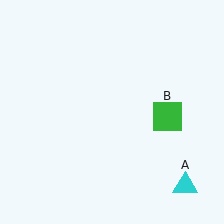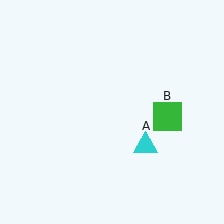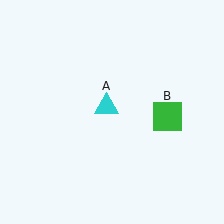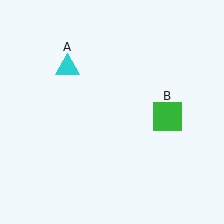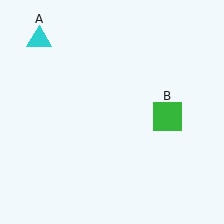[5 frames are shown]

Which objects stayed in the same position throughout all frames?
Green square (object B) remained stationary.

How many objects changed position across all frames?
1 object changed position: cyan triangle (object A).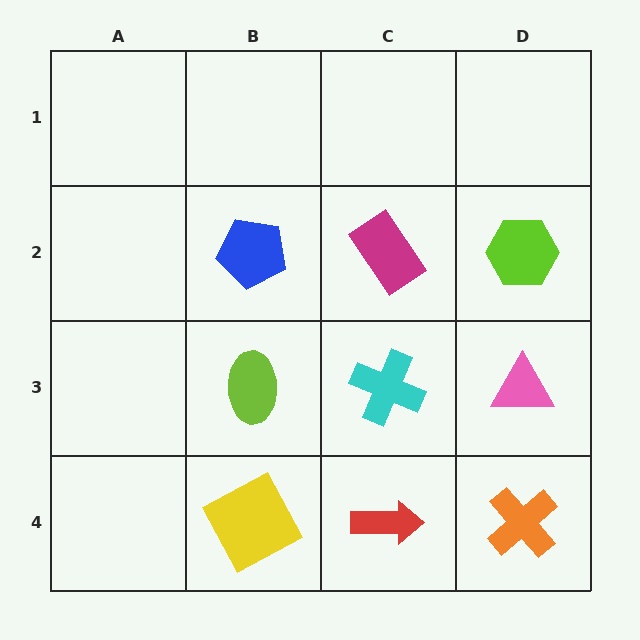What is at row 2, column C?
A magenta rectangle.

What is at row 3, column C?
A cyan cross.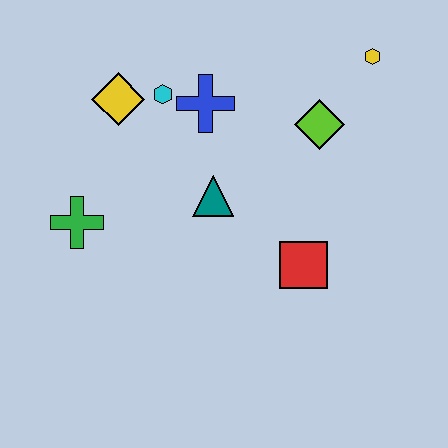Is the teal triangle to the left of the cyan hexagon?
No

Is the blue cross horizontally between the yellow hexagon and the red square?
No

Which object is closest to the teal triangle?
The blue cross is closest to the teal triangle.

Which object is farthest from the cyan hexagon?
The red square is farthest from the cyan hexagon.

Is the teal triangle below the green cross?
No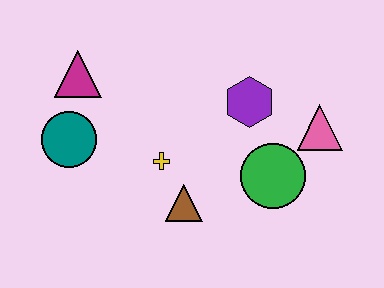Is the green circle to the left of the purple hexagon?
No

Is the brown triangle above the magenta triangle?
No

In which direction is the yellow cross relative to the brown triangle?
The yellow cross is above the brown triangle.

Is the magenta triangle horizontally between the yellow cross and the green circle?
No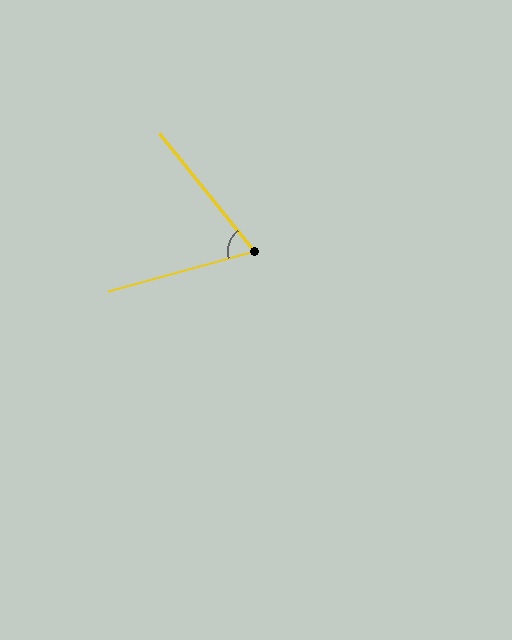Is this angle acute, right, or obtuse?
It is acute.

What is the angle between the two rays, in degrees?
Approximately 67 degrees.